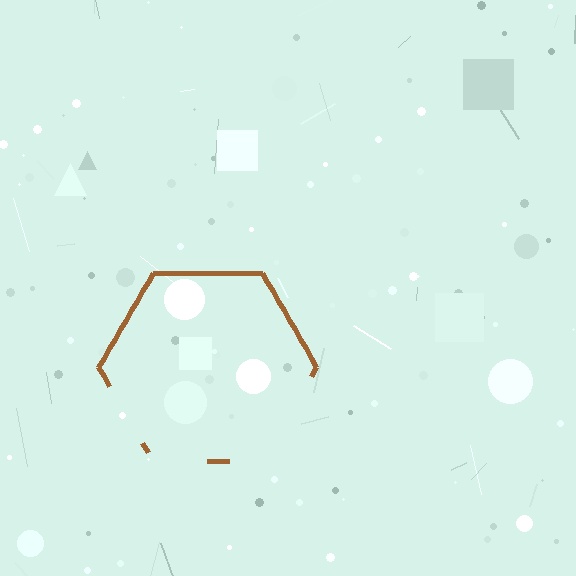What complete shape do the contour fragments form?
The contour fragments form a hexagon.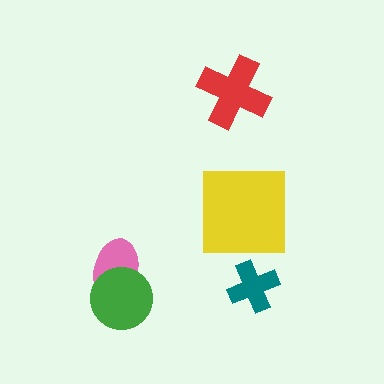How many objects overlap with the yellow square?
0 objects overlap with the yellow square.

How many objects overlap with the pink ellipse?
1 object overlaps with the pink ellipse.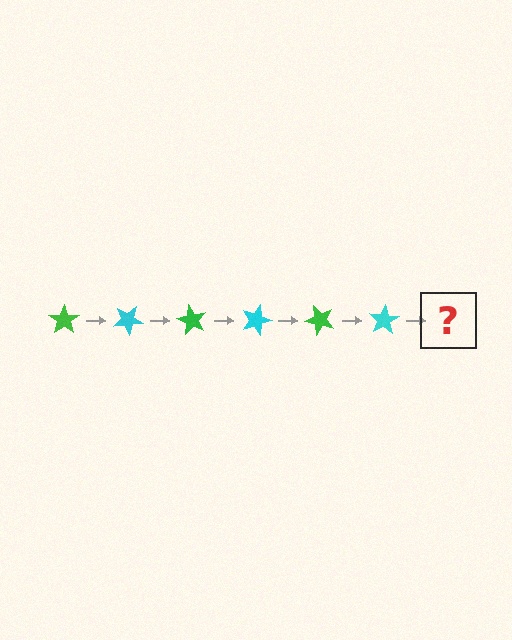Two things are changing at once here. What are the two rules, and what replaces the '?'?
The two rules are that it rotates 30 degrees each step and the color cycles through green and cyan. The '?' should be a green star, rotated 180 degrees from the start.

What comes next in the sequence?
The next element should be a green star, rotated 180 degrees from the start.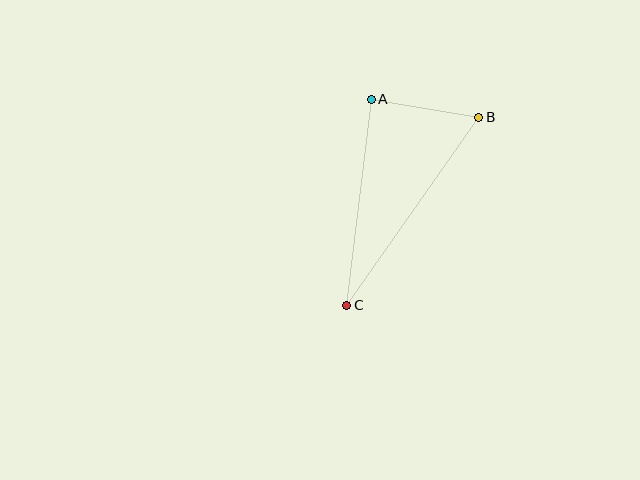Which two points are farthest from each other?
Points B and C are farthest from each other.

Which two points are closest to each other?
Points A and B are closest to each other.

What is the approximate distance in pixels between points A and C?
The distance between A and C is approximately 208 pixels.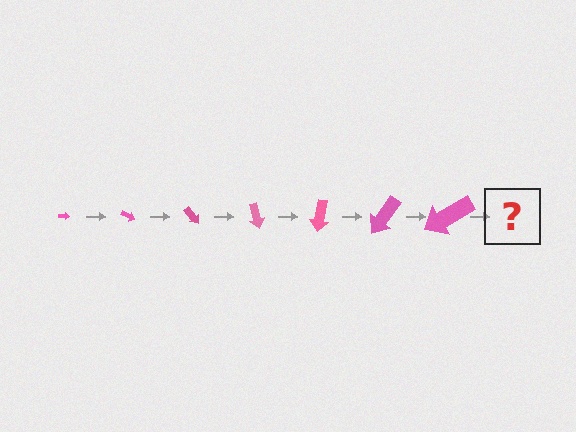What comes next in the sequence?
The next element should be an arrow, larger than the previous one and rotated 175 degrees from the start.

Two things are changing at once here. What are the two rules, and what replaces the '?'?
The two rules are that the arrow grows larger each step and it rotates 25 degrees each step. The '?' should be an arrow, larger than the previous one and rotated 175 degrees from the start.